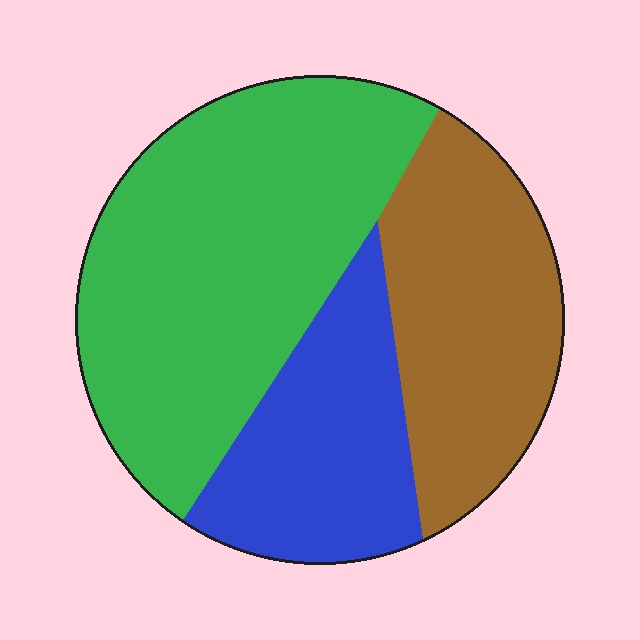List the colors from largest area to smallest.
From largest to smallest: green, brown, blue.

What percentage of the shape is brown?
Brown takes up about one quarter (1/4) of the shape.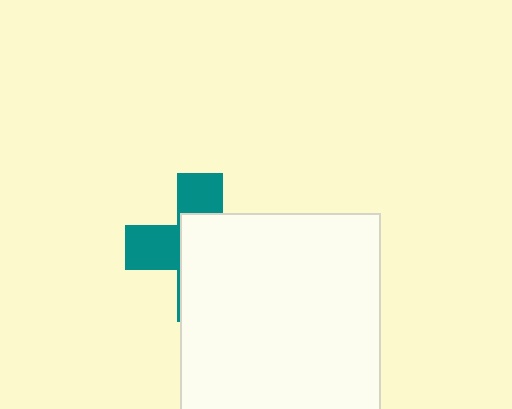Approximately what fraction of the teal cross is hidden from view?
Roughly 62% of the teal cross is hidden behind the white square.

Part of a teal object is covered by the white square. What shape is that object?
It is a cross.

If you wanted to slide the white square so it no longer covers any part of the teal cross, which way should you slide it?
Slide it toward the lower-right — that is the most direct way to separate the two shapes.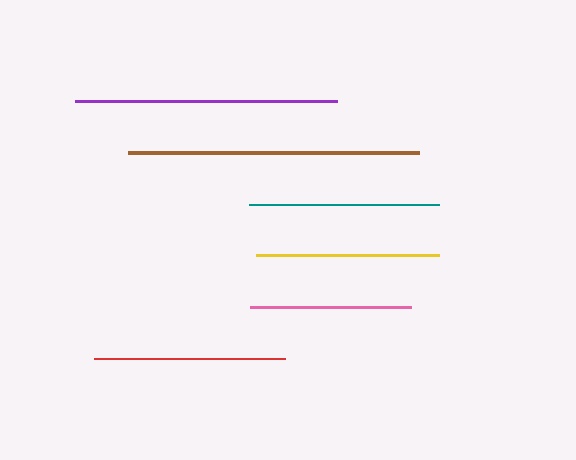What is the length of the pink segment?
The pink segment is approximately 161 pixels long.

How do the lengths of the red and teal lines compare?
The red and teal lines are approximately the same length.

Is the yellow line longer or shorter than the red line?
The red line is longer than the yellow line.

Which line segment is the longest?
The brown line is the longest at approximately 290 pixels.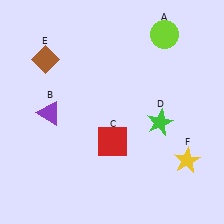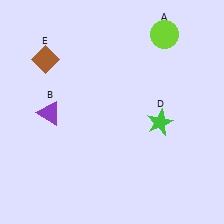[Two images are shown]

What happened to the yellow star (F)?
The yellow star (F) was removed in Image 2. It was in the bottom-right area of Image 1.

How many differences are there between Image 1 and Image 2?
There are 2 differences between the two images.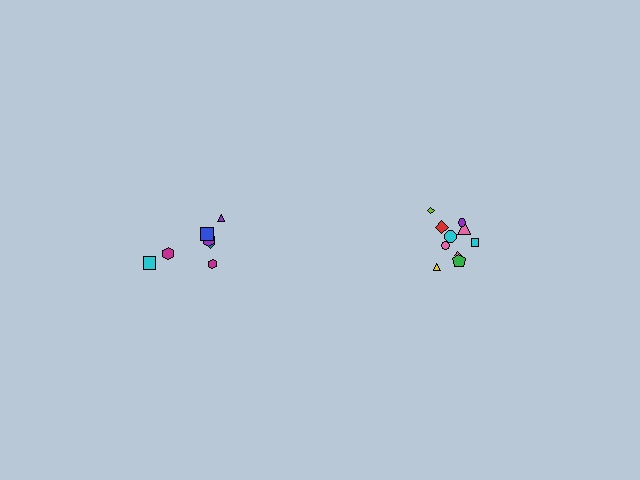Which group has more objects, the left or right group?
The right group.